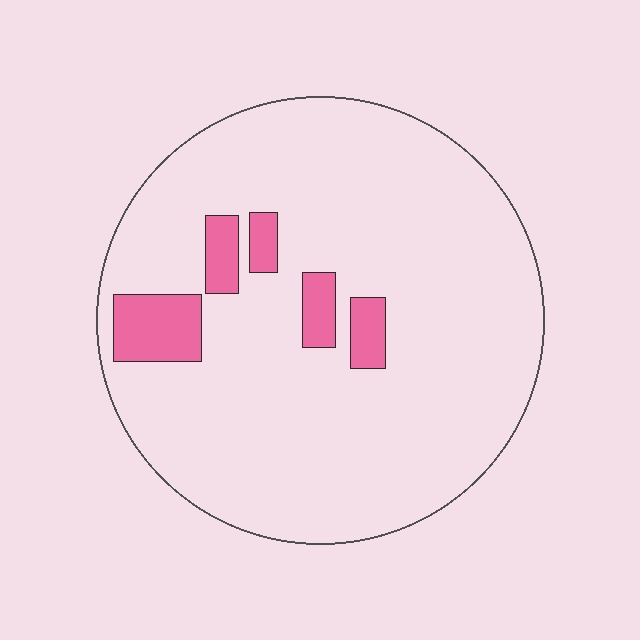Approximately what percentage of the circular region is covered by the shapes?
Approximately 10%.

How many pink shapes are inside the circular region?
5.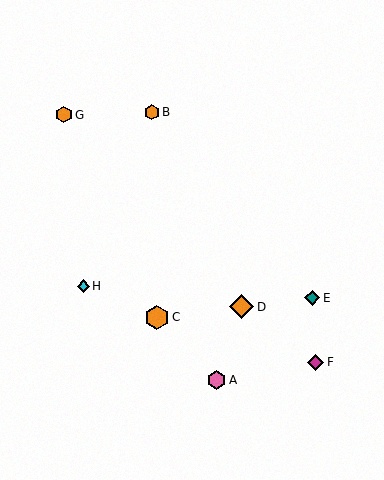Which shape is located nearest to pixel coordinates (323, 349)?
The magenta diamond (labeled F) at (316, 362) is nearest to that location.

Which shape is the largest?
The orange diamond (labeled D) is the largest.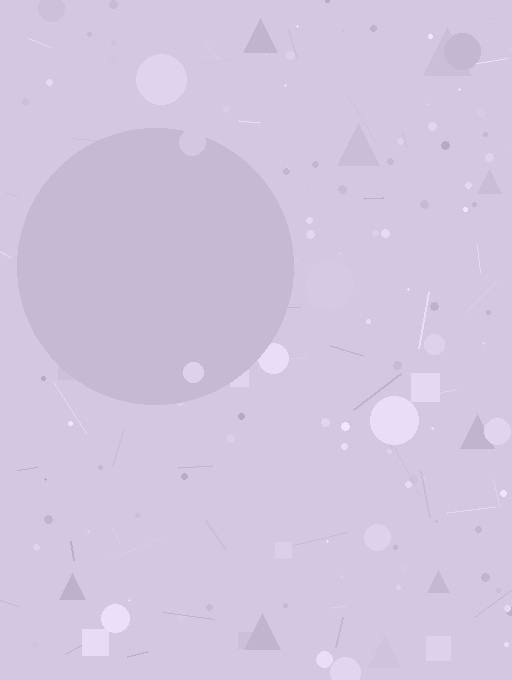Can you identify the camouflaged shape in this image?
The camouflaged shape is a circle.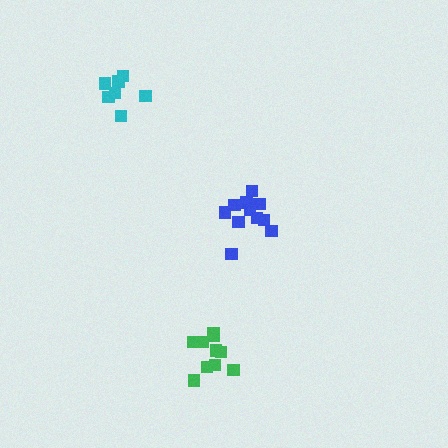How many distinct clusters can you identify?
There are 3 distinct clusters.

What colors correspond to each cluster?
The clusters are colored: blue, cyan, green.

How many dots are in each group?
Group 1: 12 dots, Group 2: 7 dots, Group 3: 10 dots (29 total).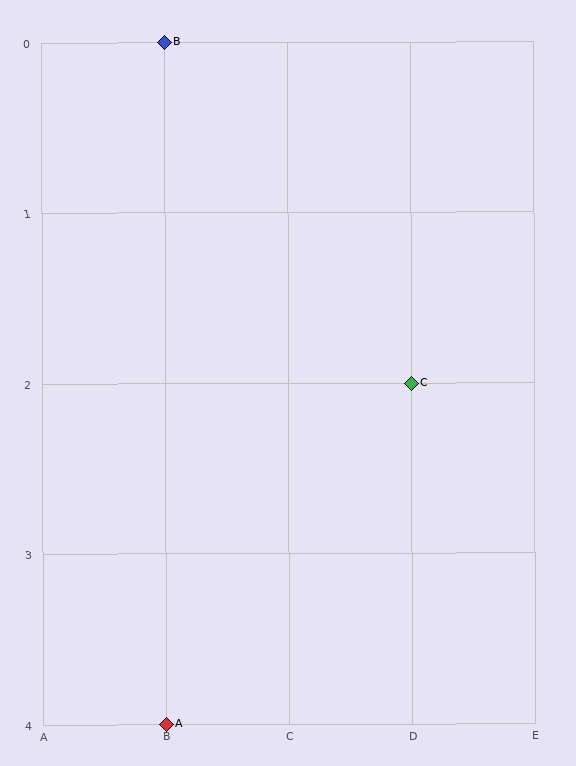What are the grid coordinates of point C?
Point C is at grid coordinates (D, 2).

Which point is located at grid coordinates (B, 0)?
Point B is at (B, 0).